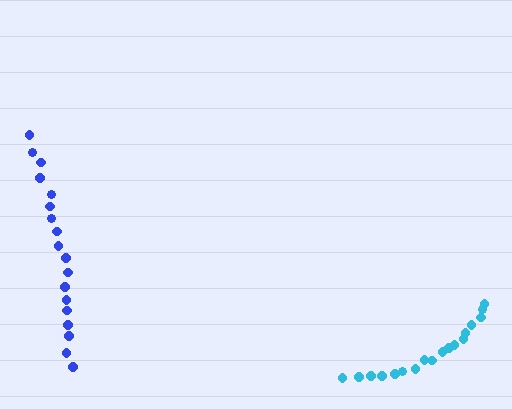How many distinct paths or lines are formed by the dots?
There are 2 distinct paths.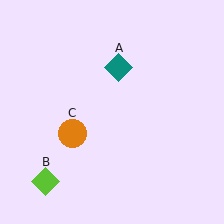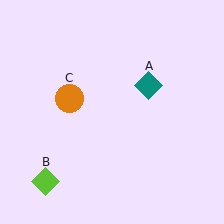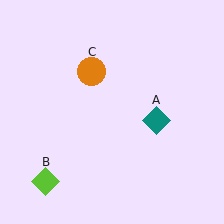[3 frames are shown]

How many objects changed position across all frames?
2 objects changed position: teal diamond (object A), orange circle (object C).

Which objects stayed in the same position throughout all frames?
Lime diamond (object B) remained stationary.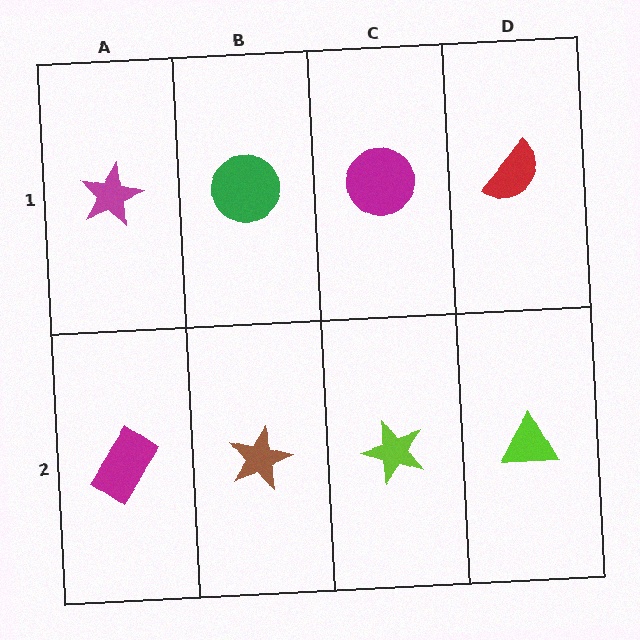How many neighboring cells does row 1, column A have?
2.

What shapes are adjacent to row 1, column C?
A lime star (row 2, column C), a green circle (row 1, column B), a red semicircle (row 1, column D).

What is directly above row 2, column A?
A magenta star.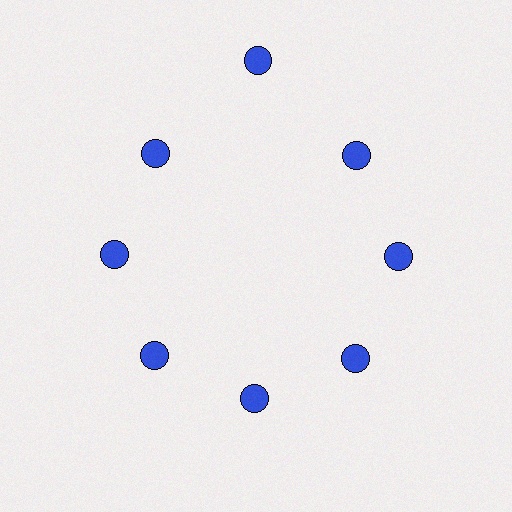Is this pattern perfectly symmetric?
No. The 8 blue circles are arranged in a ring, but one element near the 12 o'clock position is pushed outward from the center, breaking the 8-fold rotational symmetry.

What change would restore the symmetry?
The symmetry would be restored by moving it inward, back onto the ring so that all 8 circles sit at equal angles and equal distance from the center.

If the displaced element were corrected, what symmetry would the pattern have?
It would have 8-fold rotational symmetry — the pattern would map onto itself every 45 degrees.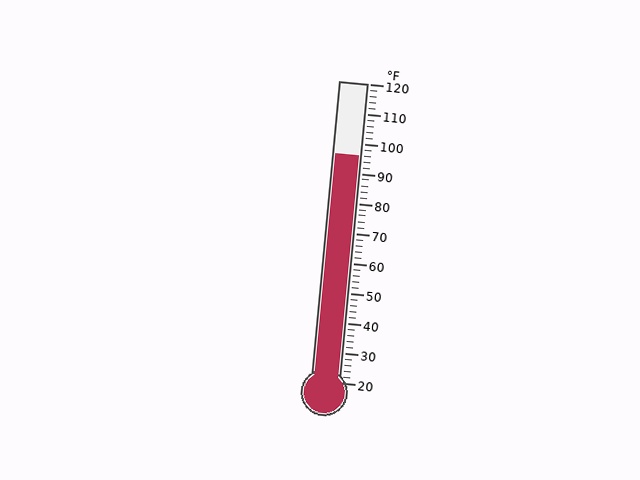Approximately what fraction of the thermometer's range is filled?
The thermometer is filled to approximately 75% of its range.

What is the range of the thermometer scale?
The thermometer scale ranges from 20°F to 120°F.